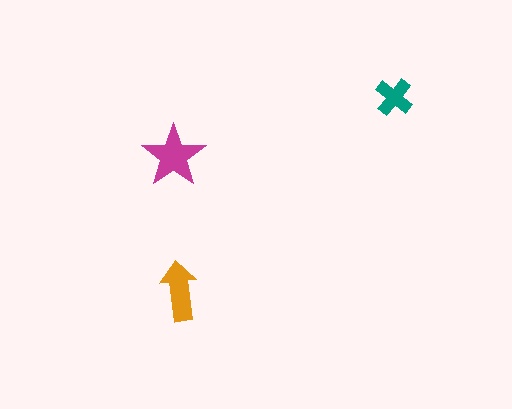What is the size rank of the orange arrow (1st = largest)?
2nd.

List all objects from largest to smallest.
The magenta star, the orange arrow, the teal cross.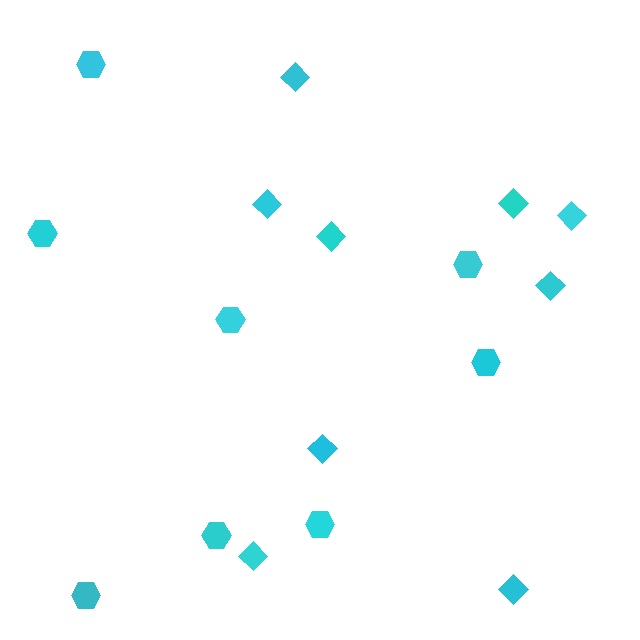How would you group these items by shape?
There are 2 groups: one group of diamonds (9) and one group of hexagons (8).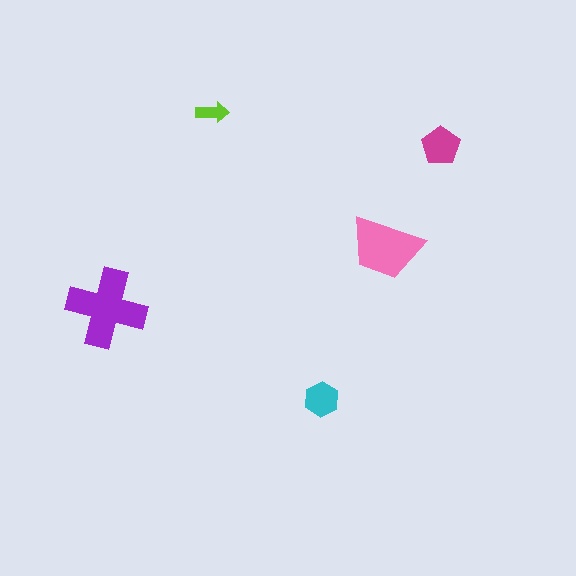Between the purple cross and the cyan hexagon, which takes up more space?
The purple cross.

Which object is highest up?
The lime arrow is topmost.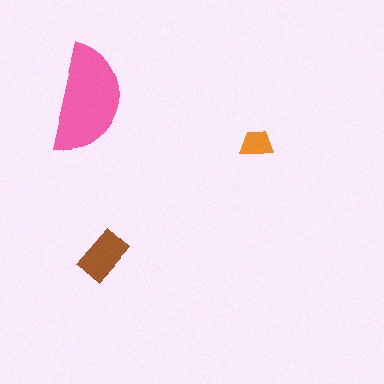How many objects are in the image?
There are 3 objects in the image.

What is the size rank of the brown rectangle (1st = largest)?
2nd.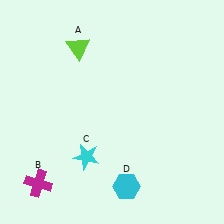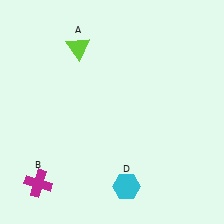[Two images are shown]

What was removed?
The cyan star (C) was removed in Image 2.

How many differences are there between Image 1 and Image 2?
There is 1 difference between the two images.